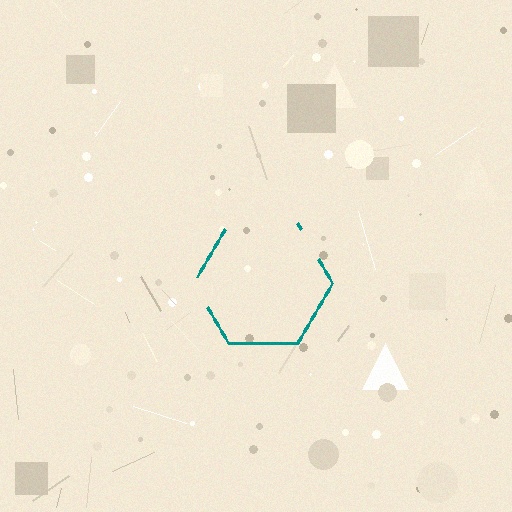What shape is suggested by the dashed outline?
The dashed outline suggests a hexagon.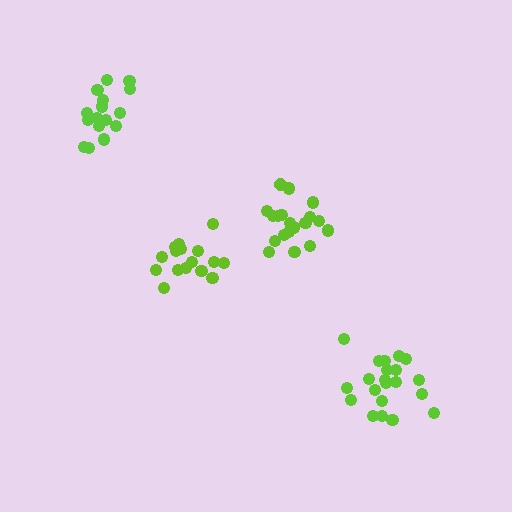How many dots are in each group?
Group 1: 16 dots, Group 2: 16 dots, Group 3: 19 dots, Group 4: 21 dots (72 total).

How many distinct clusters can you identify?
There are 4 distinct clusters.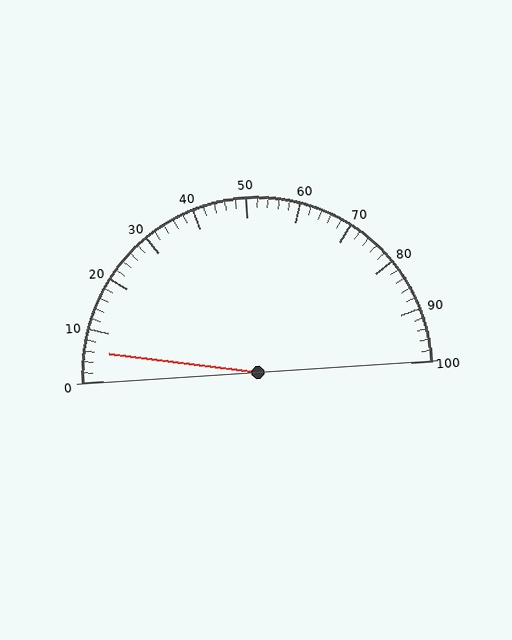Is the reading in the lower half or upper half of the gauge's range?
The reading is in the lower half of the range (0 to 100).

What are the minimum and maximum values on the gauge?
The gauge ranges from 0 to 100.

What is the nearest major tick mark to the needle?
The nearest major tick mark is 10.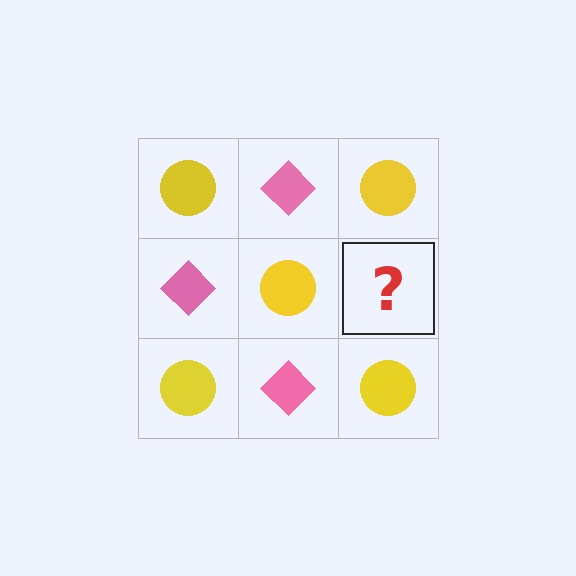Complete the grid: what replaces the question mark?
The question mark should be replaced with a pink diamond.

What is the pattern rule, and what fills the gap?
The rule is that it alternates yellow circle and pink diamond in a checkerboard pattern. The gap should be filled with a pink diamond.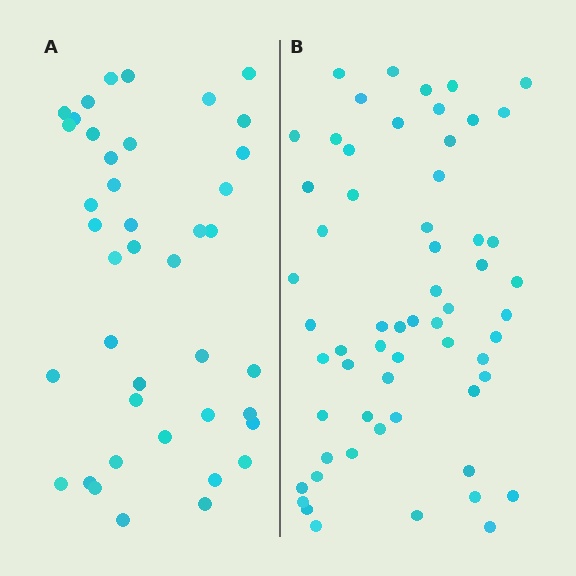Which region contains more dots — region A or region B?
Region B (the right region) has more dots.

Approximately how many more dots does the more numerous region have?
Region B has approximately 20 more dots than region A.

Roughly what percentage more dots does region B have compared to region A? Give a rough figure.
About 45% more.